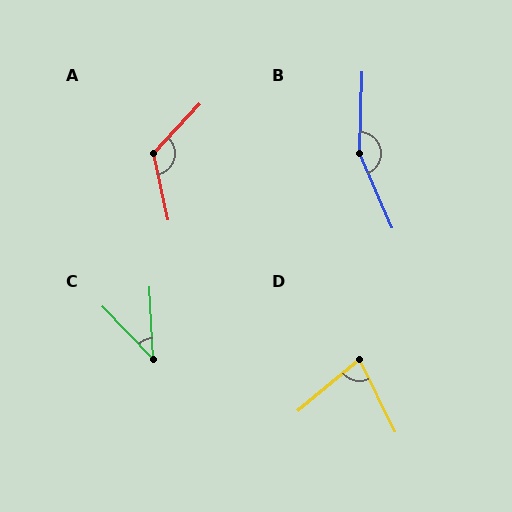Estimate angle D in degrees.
Approximately 76 degrees.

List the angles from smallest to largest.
C (41°), D (76°), A (124°), B (154°).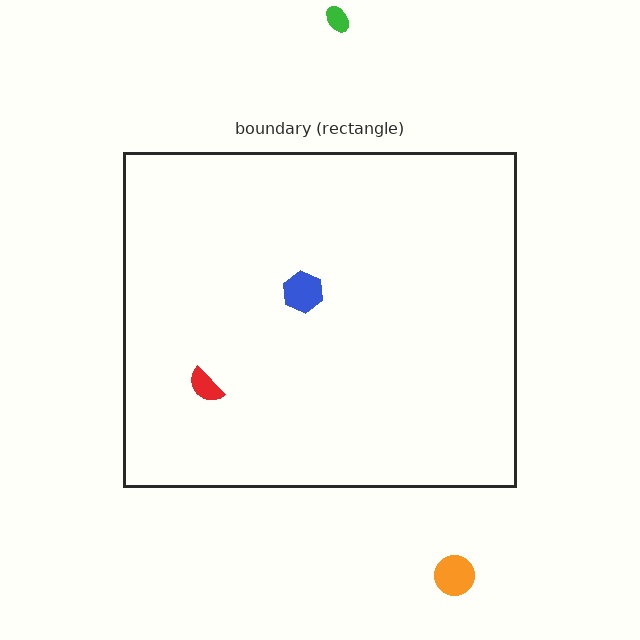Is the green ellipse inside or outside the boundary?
Outside.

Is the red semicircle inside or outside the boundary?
Inside.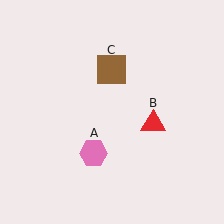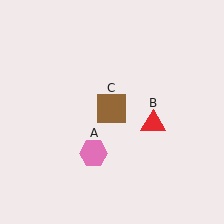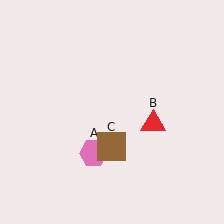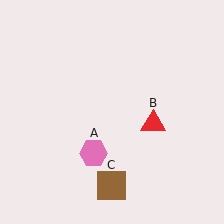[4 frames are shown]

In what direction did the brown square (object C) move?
The brown square (object C) moved down.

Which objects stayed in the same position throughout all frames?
Pink hexagon (object A) and red triangle (object B) remained stationary.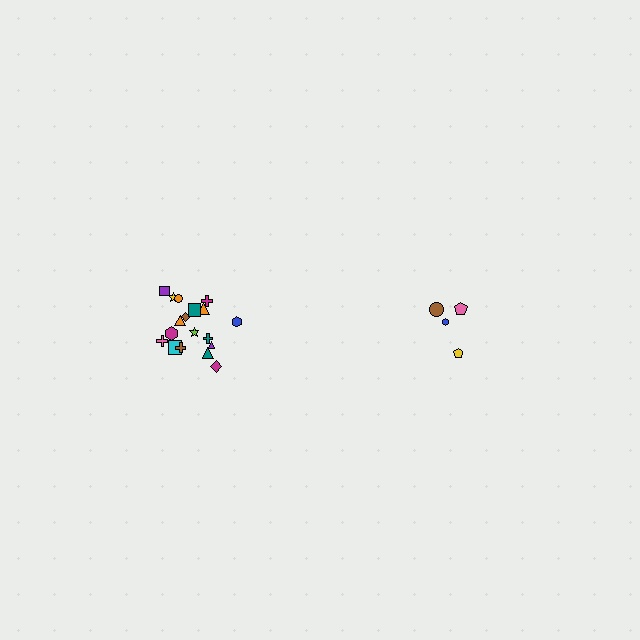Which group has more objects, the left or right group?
The left group.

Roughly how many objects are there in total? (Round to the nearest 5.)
Roughly 20 objects in total.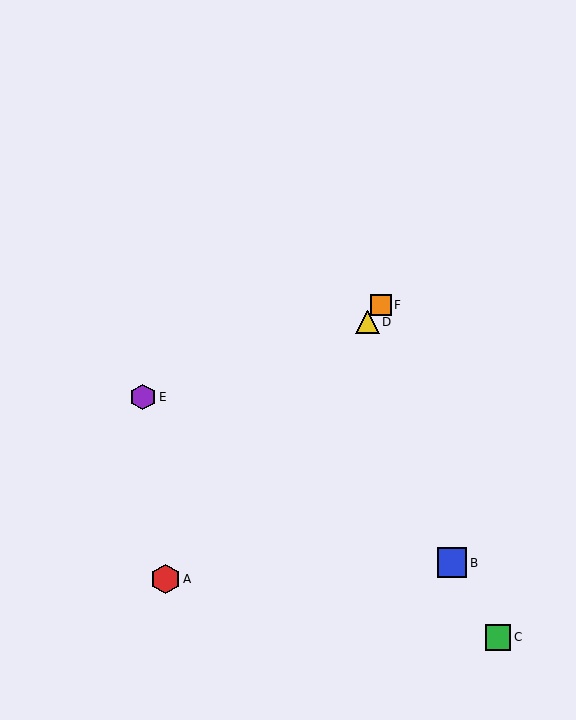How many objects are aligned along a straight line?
3 objects (A, D, F) are aligned along a straight line.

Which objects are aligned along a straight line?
Objects A, D, F are aligned along a straight line.